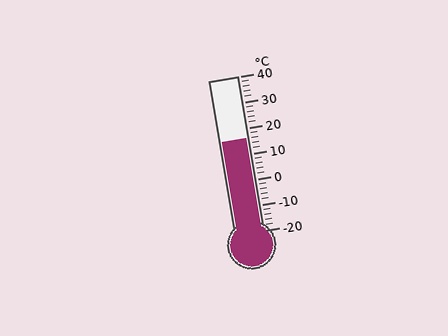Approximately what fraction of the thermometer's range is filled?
The thermometer is filled to approximately 60% of its range.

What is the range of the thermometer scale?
The thermometer scale ranges from -20°C to 40°C.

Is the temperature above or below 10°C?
The temperature is above 10°C.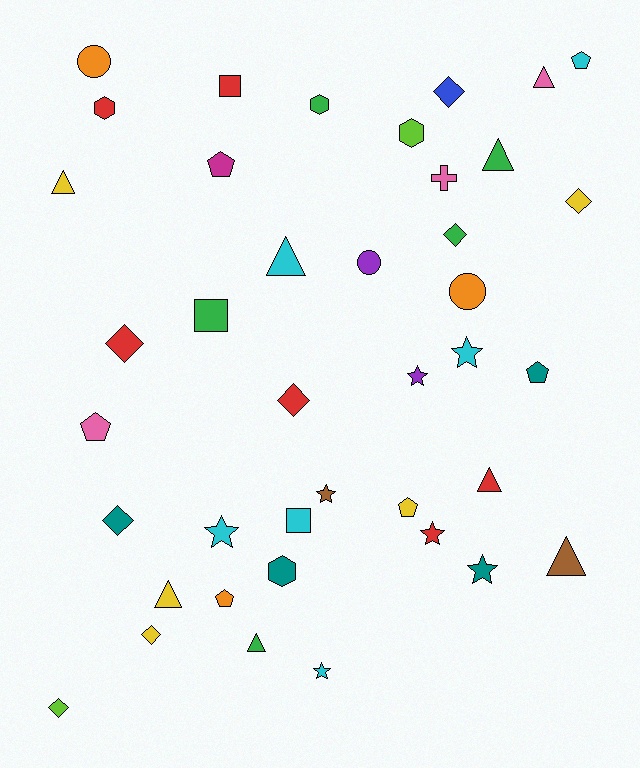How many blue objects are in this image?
There is 1 blue object.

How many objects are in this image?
There are 40 objects.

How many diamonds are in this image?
There are 8 diamonds.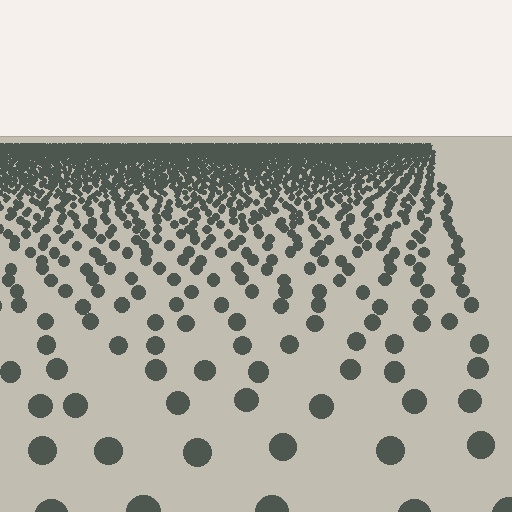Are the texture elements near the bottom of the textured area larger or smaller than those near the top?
Larger. Near the bottom, elements are closer to the viewer and appear at a bigger on-screen size.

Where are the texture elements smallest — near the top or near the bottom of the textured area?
Near the top.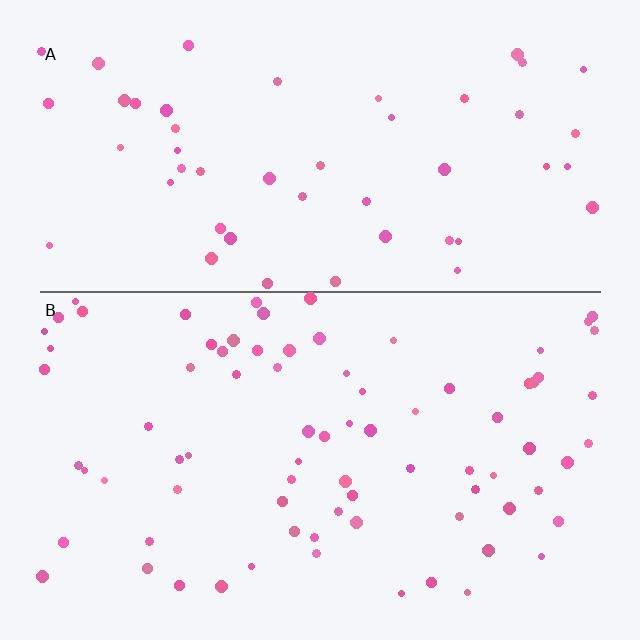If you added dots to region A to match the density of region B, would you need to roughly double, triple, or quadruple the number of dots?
Approximately double.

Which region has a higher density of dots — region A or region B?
B (the bottom).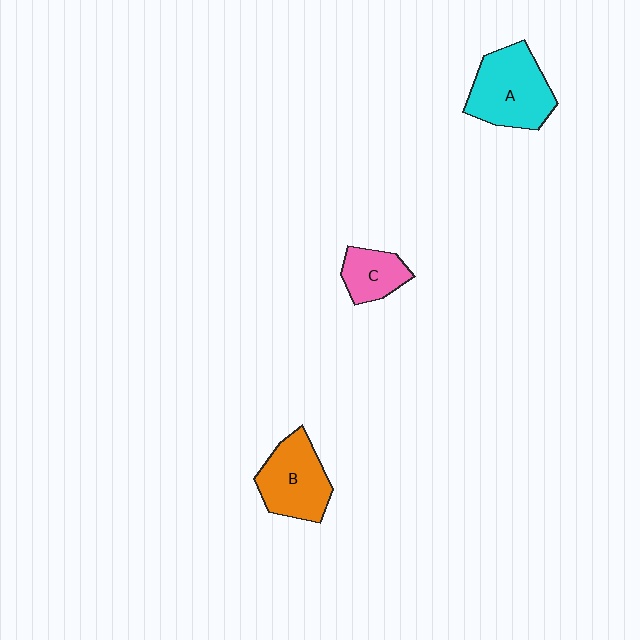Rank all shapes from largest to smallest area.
From largest to smallest: A (cyan), B (orange), C (pink).